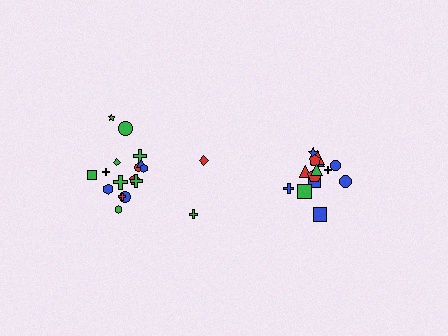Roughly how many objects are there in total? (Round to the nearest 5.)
Roughly 35 objects in total.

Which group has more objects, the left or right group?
The left group.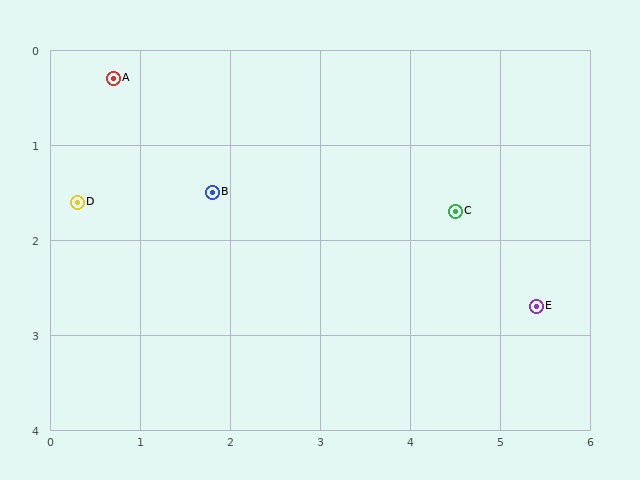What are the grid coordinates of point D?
Point D is at approximately (0.3, 1.6).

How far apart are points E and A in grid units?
Points E and A are about 5.3 grid units apart.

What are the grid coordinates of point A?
Point A is at approximately (0.7, 0.3).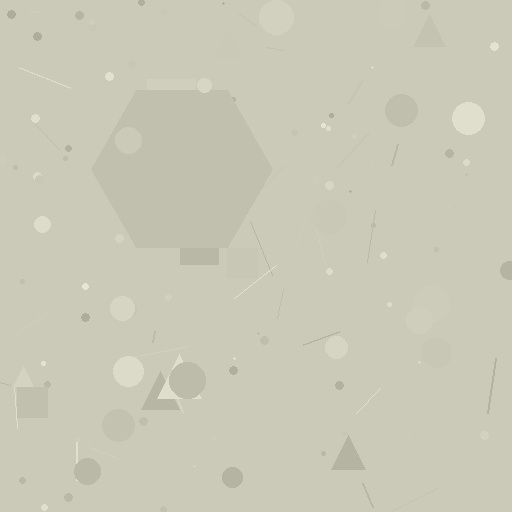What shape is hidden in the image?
A hexagon is hidden in the image.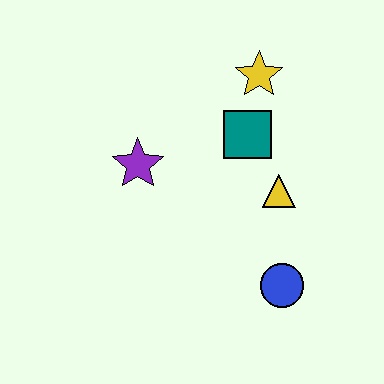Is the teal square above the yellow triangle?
Yes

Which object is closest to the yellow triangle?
The teal square is closest to the yellow triangle.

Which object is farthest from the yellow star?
The blue circle is farthest from the yellow star.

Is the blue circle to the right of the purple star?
Yes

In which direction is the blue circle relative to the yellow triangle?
The blue circle is below the yellow triangle.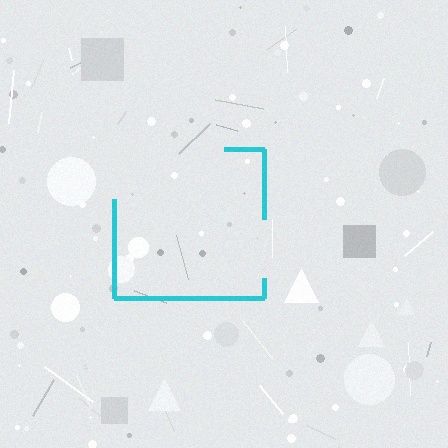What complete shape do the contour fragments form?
The contour fragments form a square.